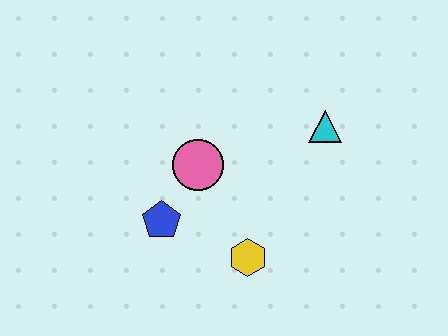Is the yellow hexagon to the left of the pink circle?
No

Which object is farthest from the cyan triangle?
The blue pentagon is farthest from the cyan triangle.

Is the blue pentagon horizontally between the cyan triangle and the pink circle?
No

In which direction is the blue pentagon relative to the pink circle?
The blue pentagon is below the pink circle.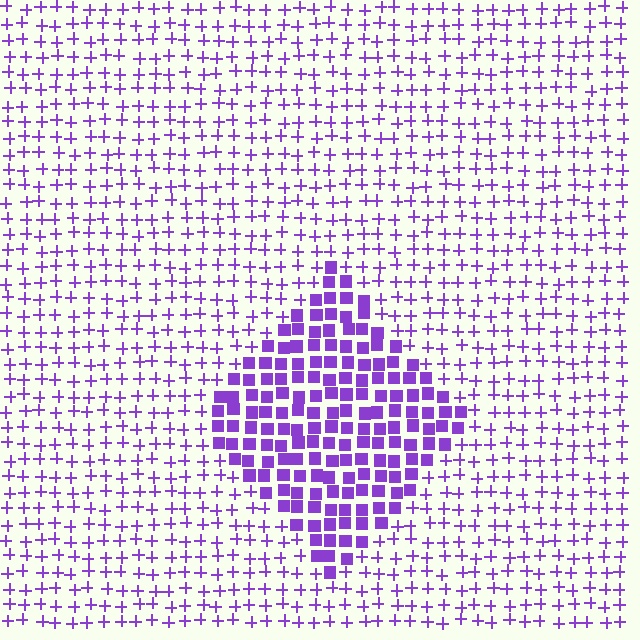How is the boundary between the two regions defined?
The boundary is defined by a change in element shape: squares inside vs. plus signs outside. All elements share the same color and spacing.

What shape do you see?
I see a diamond.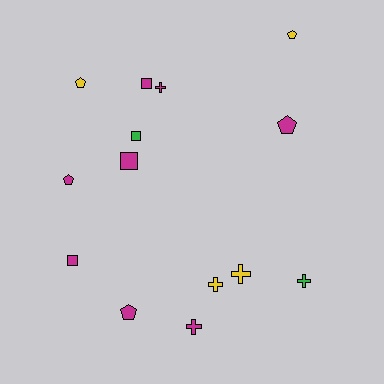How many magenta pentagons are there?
There are 3 magenta pentagons.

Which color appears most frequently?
Magenta, with 8 objects.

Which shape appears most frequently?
Cross, with 5 objects.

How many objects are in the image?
There are 14 objects.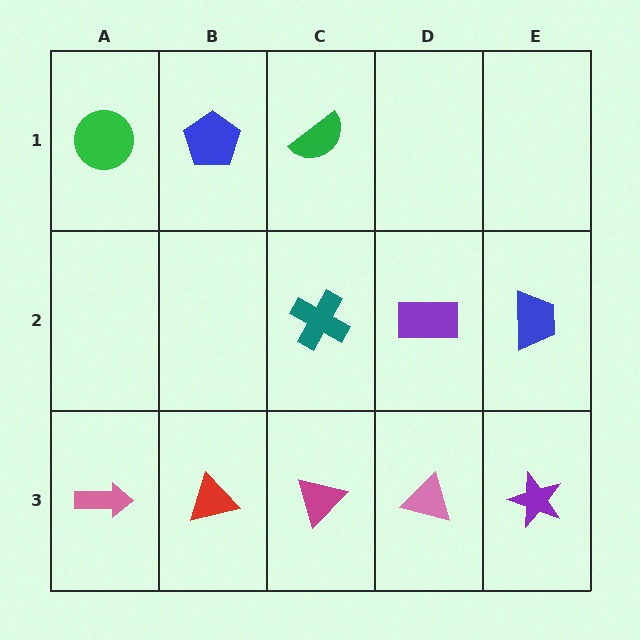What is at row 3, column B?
A red triangle.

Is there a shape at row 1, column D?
No, that cell is empty.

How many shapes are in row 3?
5 shapes.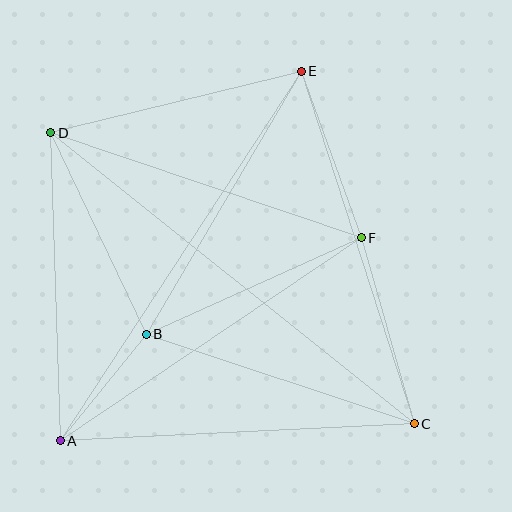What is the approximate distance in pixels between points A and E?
The distance between A and E is approximately 441 pixels.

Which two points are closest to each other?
Points A and B are closest to each other.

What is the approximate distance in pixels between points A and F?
The distance between A and F is approximately 363 pixels.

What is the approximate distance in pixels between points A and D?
The distance between A and D is approximately 308 pixels.